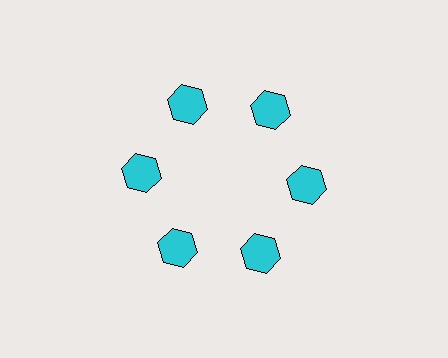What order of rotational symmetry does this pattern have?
This pattern has 6-fold rotational symmetry.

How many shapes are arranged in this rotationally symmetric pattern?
There are 6 shapes, arranged in 6 groups of 1.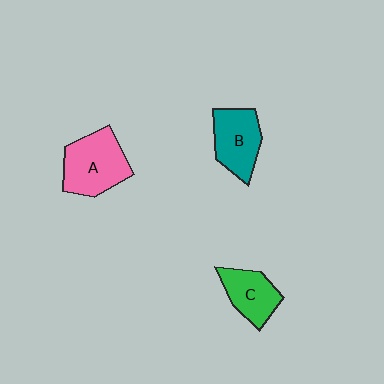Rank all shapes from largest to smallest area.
From largest to smallest: A (pink), B (teal), C (green).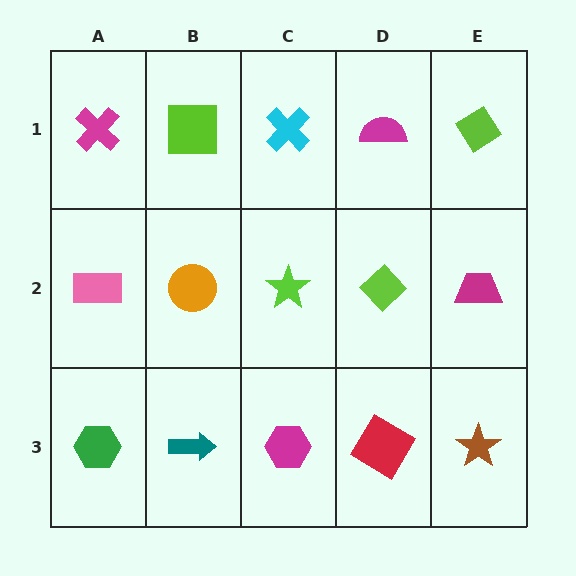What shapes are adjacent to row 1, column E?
A magenta trapezoid (row 2, column E), a magenta semicircle (row 1, column D).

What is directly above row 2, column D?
A magenta semicircle.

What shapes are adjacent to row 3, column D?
A lime diamond (row 2, column D), a magenta hexagon (row 3, column C), a brown star (row 3, column E).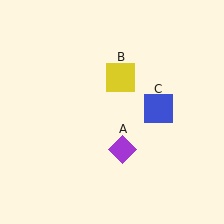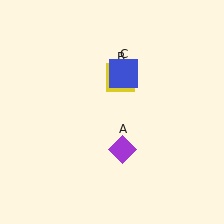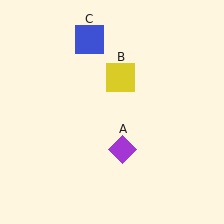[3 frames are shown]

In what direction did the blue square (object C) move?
The blue square (object C) moved up and to the left.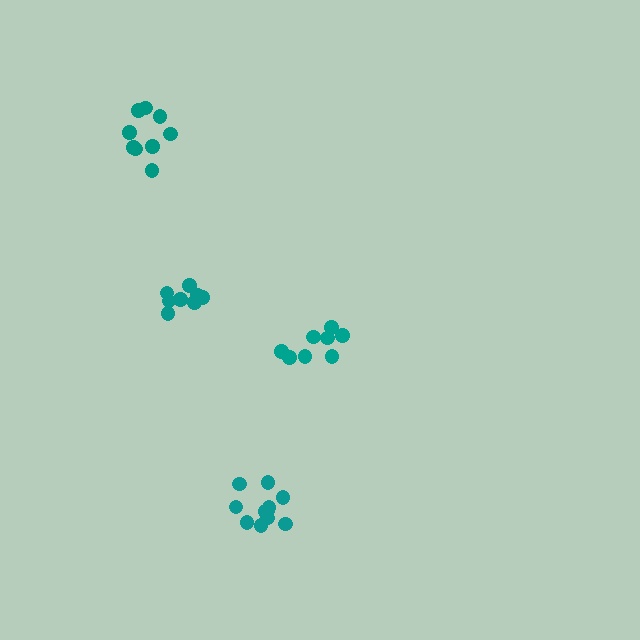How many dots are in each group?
Group 1: 12 dots, Group 2: 9 dots, Group 3: 9 dots, Group 4: 8 dots (38 total).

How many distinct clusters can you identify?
There are 4 distinct clusters.